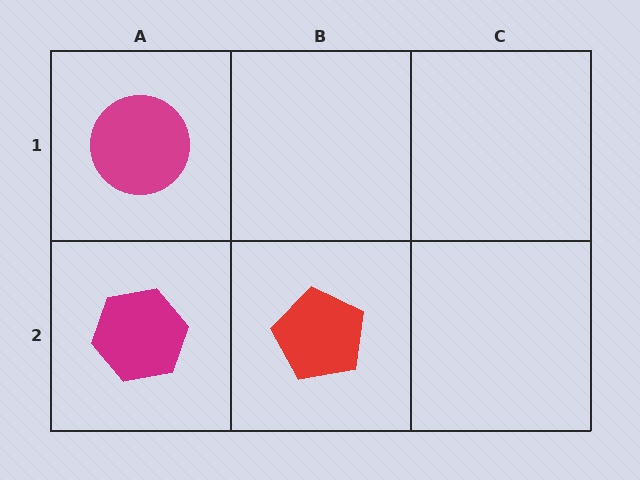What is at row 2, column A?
A magenta hexagon.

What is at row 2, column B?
A red pentagon.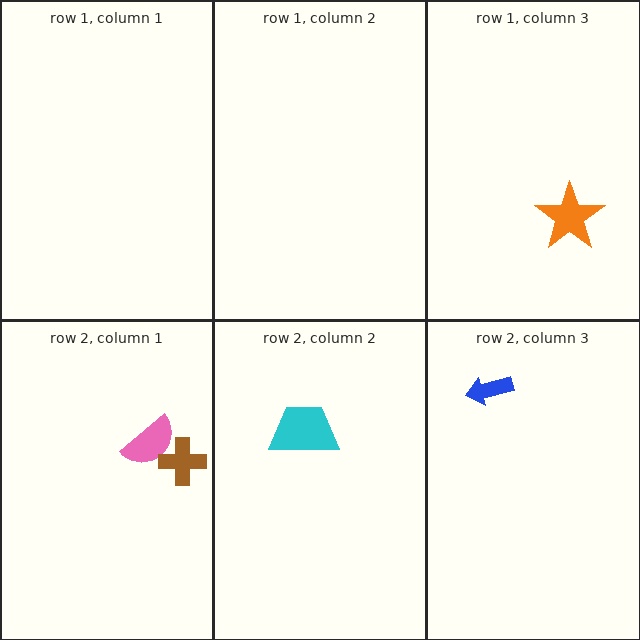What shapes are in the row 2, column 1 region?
The pink semicircle, the brown cross.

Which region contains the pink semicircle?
The row 2, column 1 region.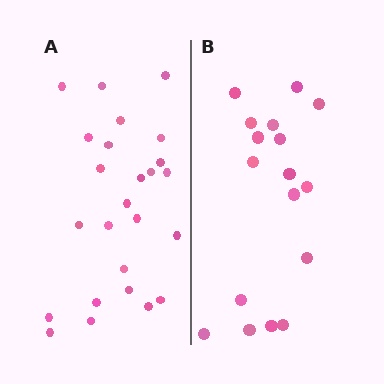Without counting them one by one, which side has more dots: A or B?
Region A (the left region) has more dots.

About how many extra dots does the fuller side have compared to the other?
Region A has roughly 8 or so more dots than region B.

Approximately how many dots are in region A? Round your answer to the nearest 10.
About 20 dots. (The exact count is 25, which rounds to 20.)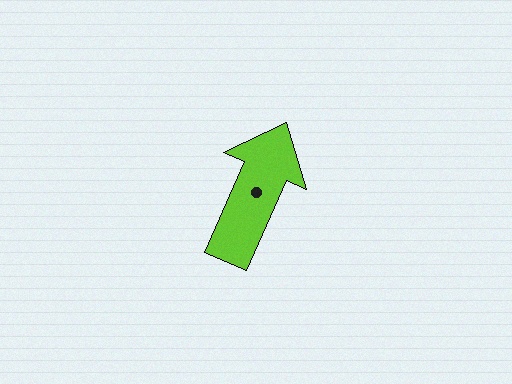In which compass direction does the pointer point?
Northeast.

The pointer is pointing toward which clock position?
Roughly 1 o'clock.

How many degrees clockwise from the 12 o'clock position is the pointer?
Approximately 24 degrees.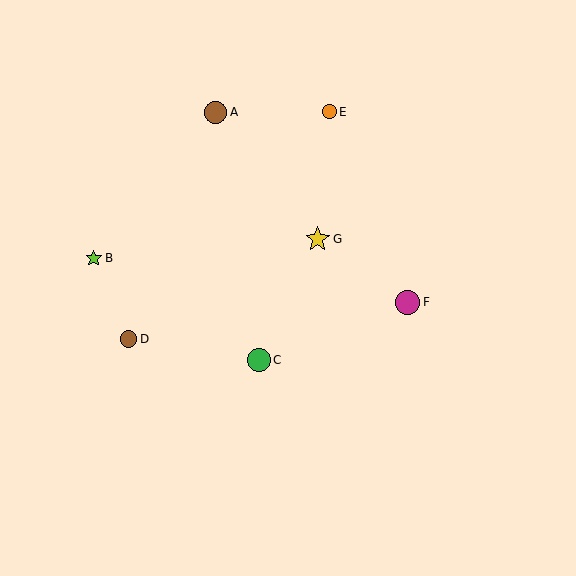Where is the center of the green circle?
The center of the green circle is at (259, 360).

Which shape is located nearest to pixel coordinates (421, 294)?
The magenta circle (labeled F) at (408, 302) is nearest to that location.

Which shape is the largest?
The yellow star (labeled G) is the largest.